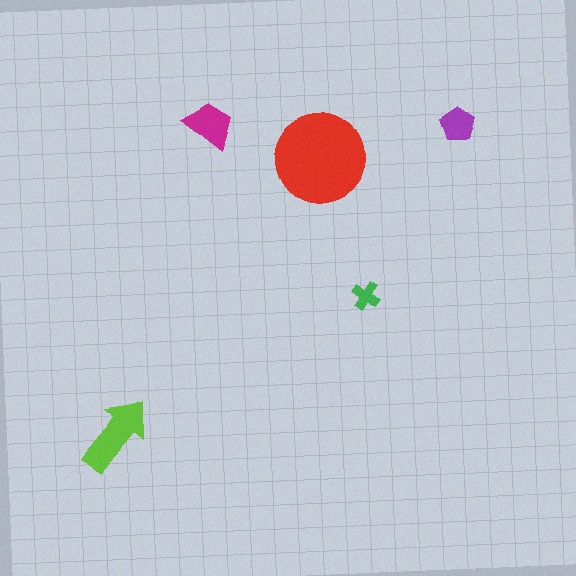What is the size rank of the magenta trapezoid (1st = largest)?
3rd.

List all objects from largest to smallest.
The red circle, the lime arrow, the magenta trapezoid, the purple pentagon, the green cross.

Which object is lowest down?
The lime arrow is bottommost.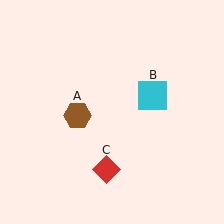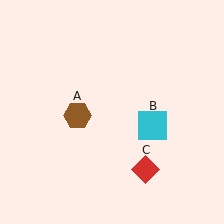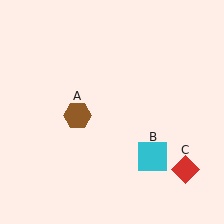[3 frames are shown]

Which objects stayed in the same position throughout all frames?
Brown hexagon (object A) remained stationary.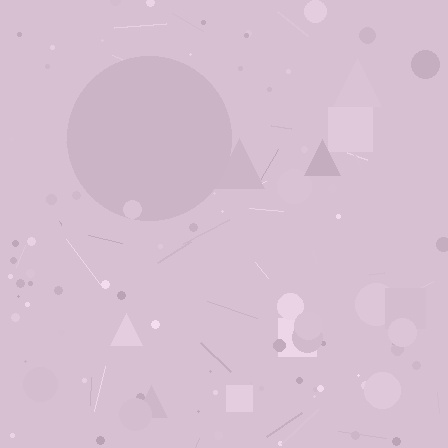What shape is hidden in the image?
A circle is hidden in the image.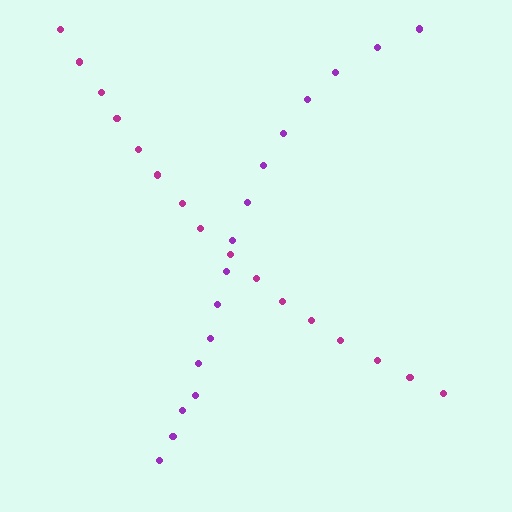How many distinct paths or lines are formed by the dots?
There are 2 distinct paths.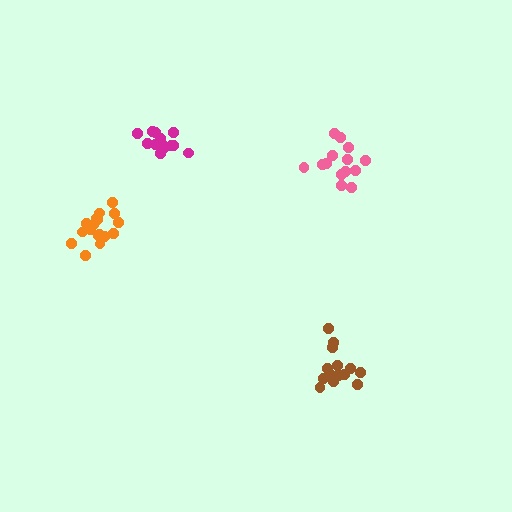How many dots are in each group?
Group 1: 14 dots, Group 2: 14 dots, Group 3: 17 dots, Group 4: 13 dots (58 total).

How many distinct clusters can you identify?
There are 4 distinct clusters.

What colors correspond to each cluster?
The clusters are colored: brown, pink, orange, magenta.